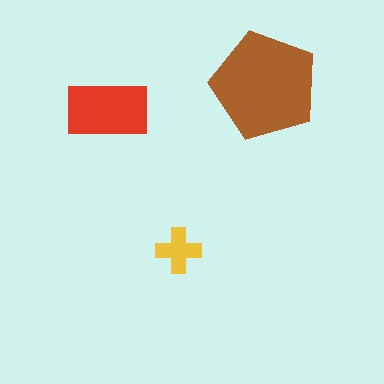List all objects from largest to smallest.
The brown pentagon, the red rectangle, the yellow cross.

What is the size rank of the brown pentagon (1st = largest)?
1st.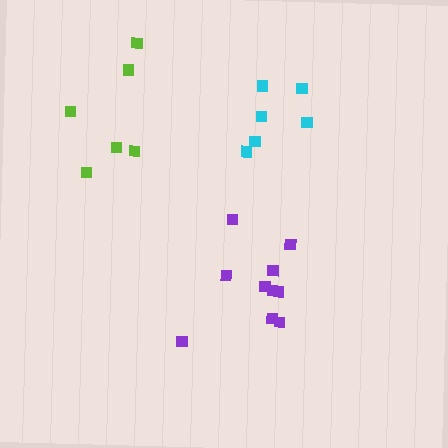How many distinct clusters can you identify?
There are 3 distinct clusters.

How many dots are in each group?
Group 1: 10 dots, Group 2: 6 dots, Group 3: 6 dots (22 total).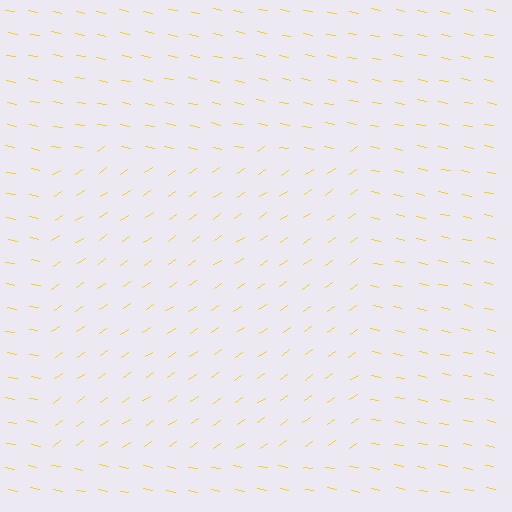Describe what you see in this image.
The image is filled with small yellow line segments. A rectangle region in the image has lines oriented differently from the surrounding lines, creating a visible texture boundary.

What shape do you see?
I see a rectangle.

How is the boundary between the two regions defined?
The boundary is defined purely by a change in line orientation (approximately 45 degrees difference). All lines are the same color and thickness.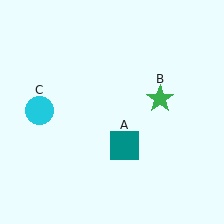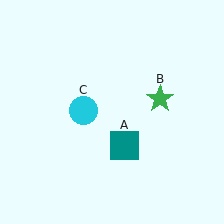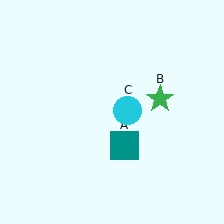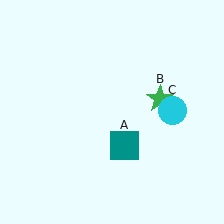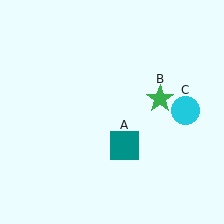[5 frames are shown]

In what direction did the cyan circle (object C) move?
The cyan circle (object C) moved right.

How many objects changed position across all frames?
1 object changed position: cyan circle (object C).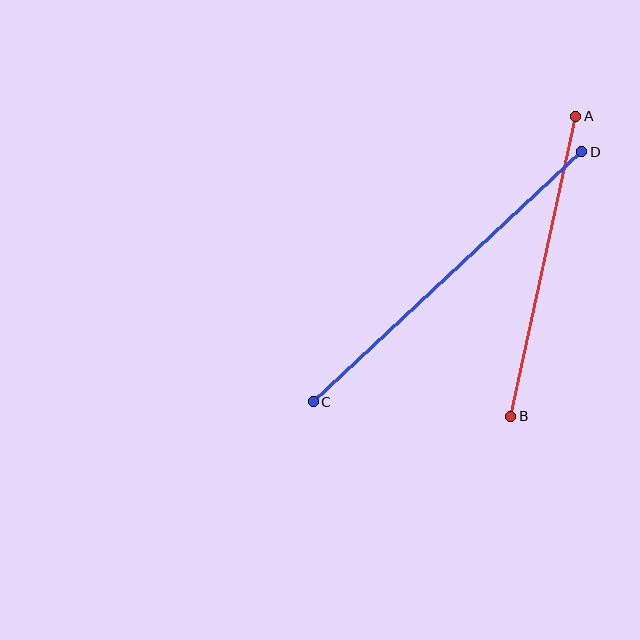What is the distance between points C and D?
The distance is approximately 367 pixels.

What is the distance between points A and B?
The distance is approximately 307 pixels.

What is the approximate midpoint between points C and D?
The midpoint is at approximately (447, 277) pixels.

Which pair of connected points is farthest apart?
Points C and D are farthest apart.